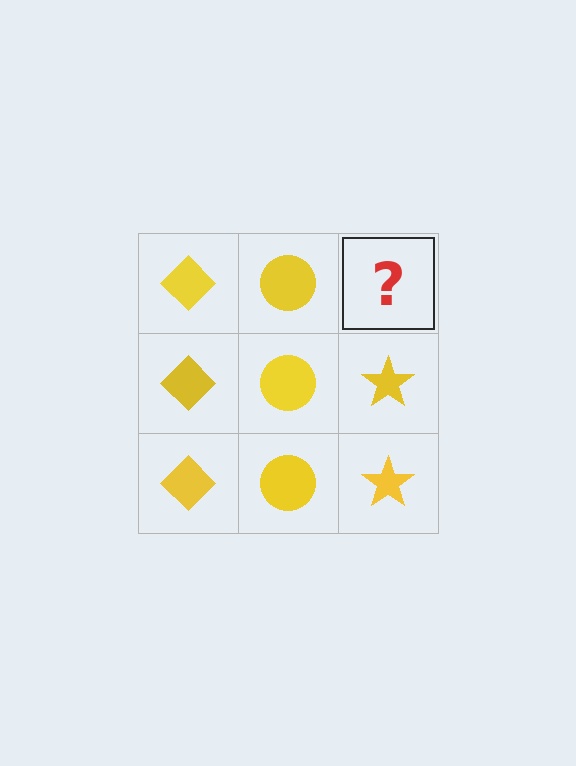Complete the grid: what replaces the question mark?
The question mark should be replaced with a yellow star.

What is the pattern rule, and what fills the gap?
The rule is that each column has a consistent shape. The gap should be filled with a yellow star.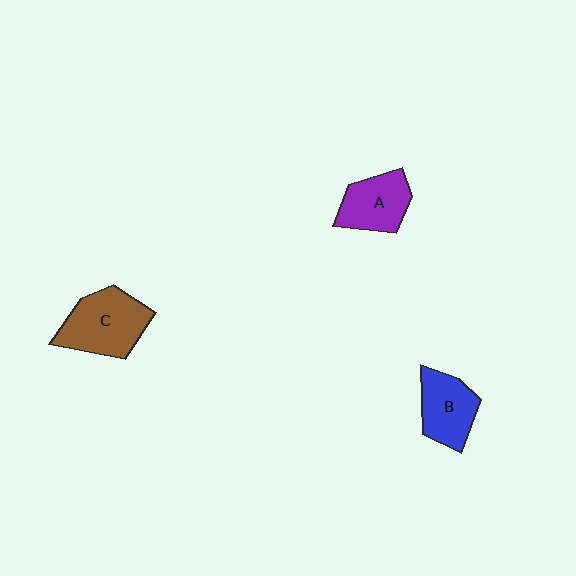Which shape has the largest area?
Shape C (brown).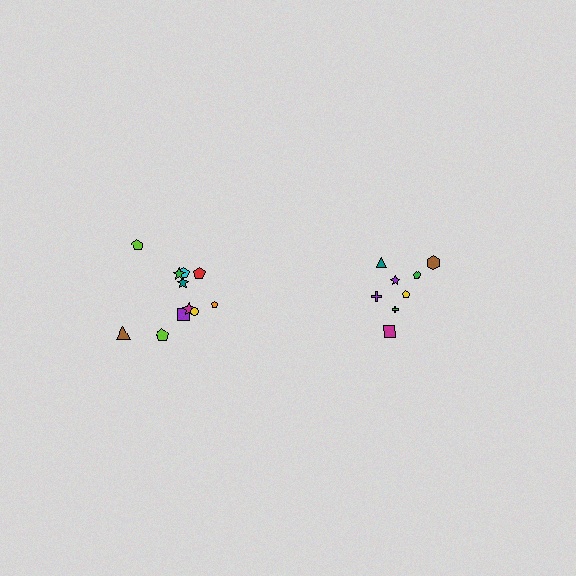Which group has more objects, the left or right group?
The left group.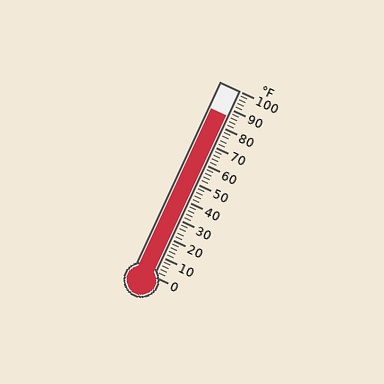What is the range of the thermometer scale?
The thermometer scale ranges from 0°F to 100°F.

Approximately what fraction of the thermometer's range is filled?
The thermometer is filled to approximately 85% of its range.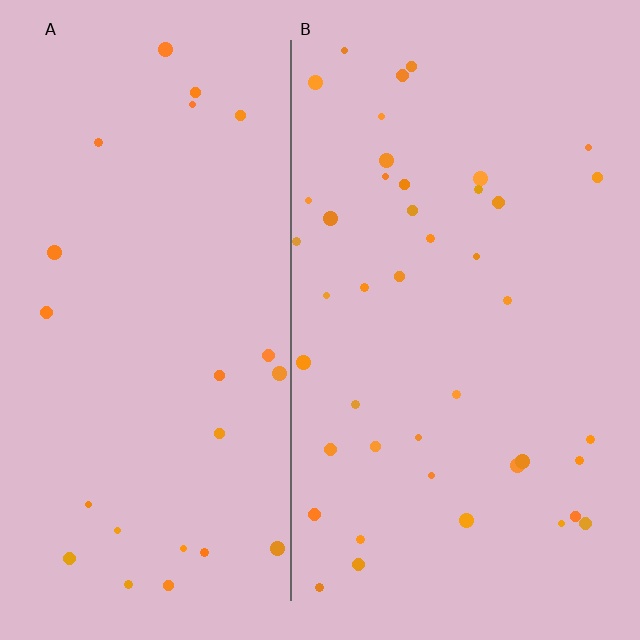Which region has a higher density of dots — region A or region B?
B (the right).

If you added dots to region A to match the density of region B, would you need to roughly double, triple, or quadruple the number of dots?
Approximately double.